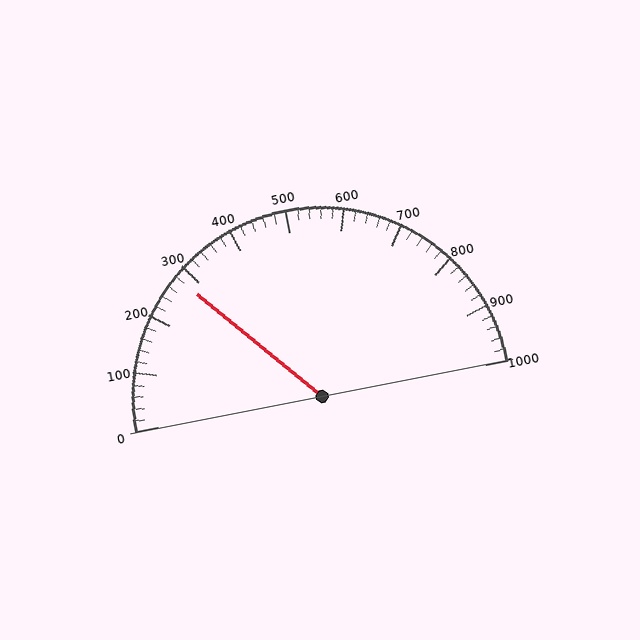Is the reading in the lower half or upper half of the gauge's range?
The reading is in the lower half of the range (0 to 1000).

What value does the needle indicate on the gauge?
The needle indicates approximately 280.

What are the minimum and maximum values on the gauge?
The gauge ranges from 0 to 1000.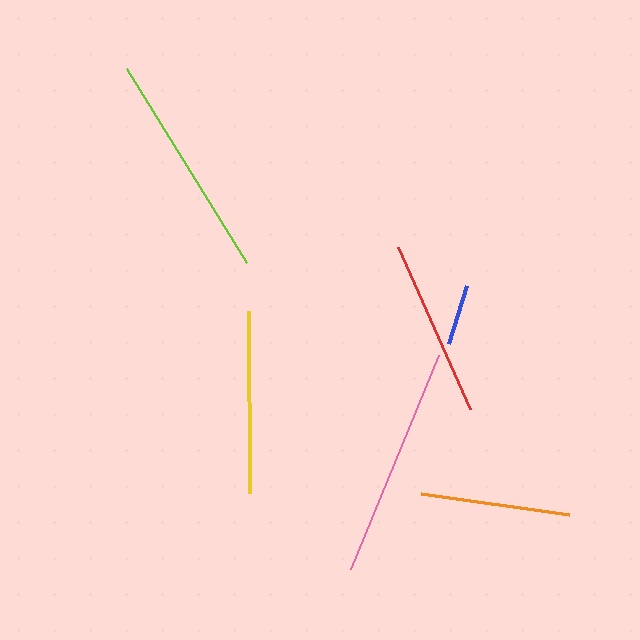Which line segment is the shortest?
The blue line is the shortest at approximately 61 pixels.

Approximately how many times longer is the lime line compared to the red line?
The lime line is approximately 1.3 times the length of the red line.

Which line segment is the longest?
The pink line is the longest at approximately 231 pixels.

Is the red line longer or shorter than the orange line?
The red line is longer than the orange line.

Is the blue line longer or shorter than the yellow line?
The yellow line is longer than the blue line.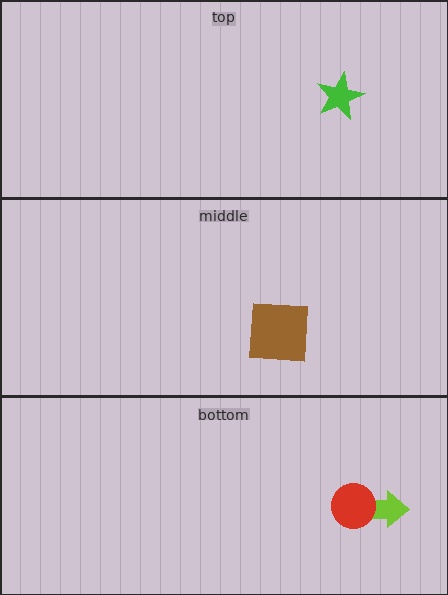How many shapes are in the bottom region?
2.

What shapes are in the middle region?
The brown square.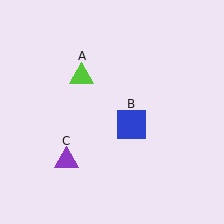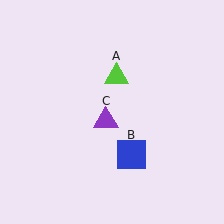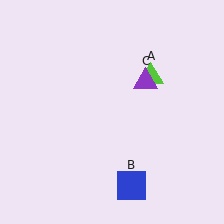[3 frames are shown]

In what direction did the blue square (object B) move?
The blue square (object B) moved down.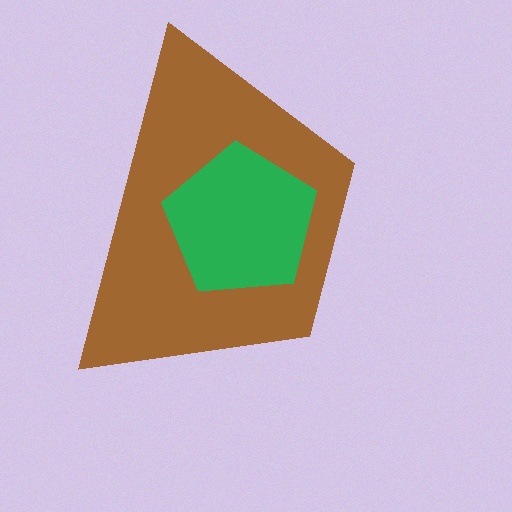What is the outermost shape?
The brown trapezoid.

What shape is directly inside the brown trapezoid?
The green pentagon.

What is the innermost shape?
The green pentagon.